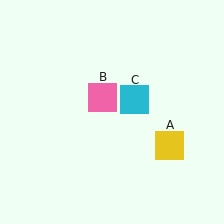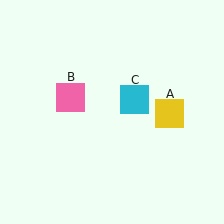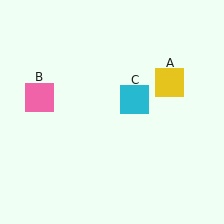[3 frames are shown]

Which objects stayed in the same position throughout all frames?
Cyan square (object C) remained stationary.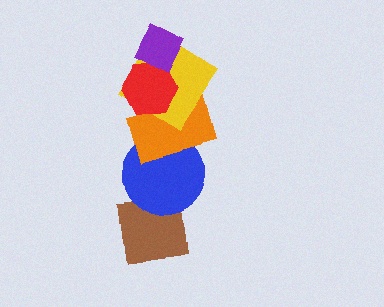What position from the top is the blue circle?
The blue circle is 5th from the top.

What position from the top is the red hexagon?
The red hexagon is 2nd from the top.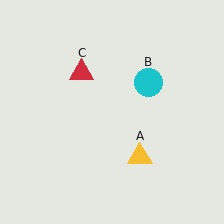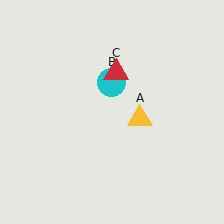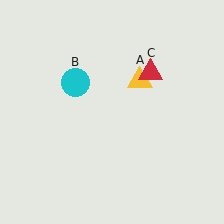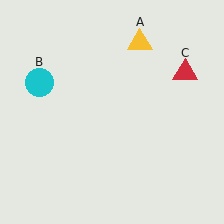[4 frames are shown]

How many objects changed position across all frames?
3 objects changed position: yellow triangle (object A), cyan circle (object B), red triangle (object C).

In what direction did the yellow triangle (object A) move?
The yellow triangle (object A) moved up.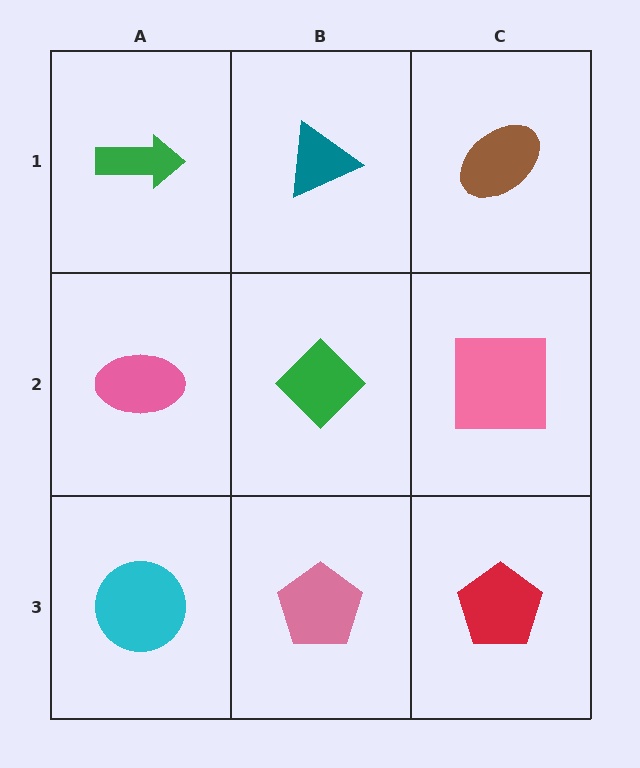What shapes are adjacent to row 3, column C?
A pink square (row 2, column C), a pink pentagon (row 3, column B).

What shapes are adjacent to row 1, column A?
A pink ellipse (row 2, column A), a teal triangle (row 1, column B).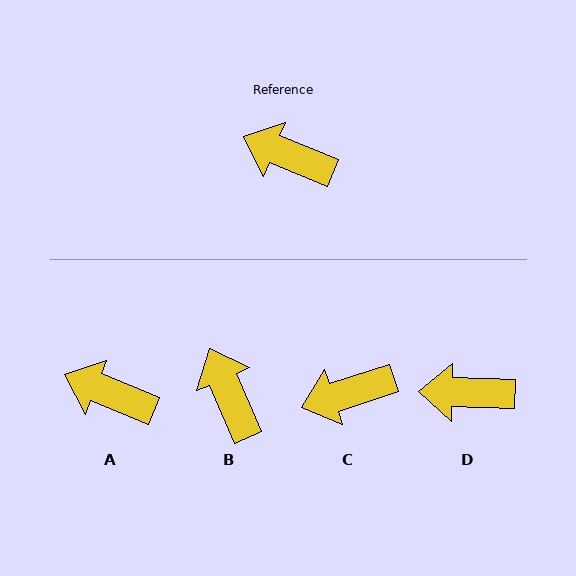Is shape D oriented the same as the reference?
No, it is off by about 21 degrees.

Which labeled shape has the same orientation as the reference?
A.